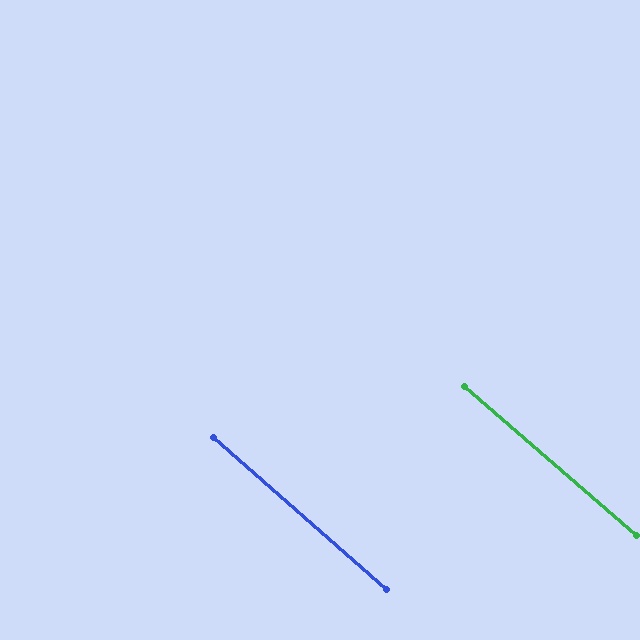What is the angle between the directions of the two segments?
Approximately 0 degrees.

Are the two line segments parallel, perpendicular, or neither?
Parallel — their directions differ by only 0.3°.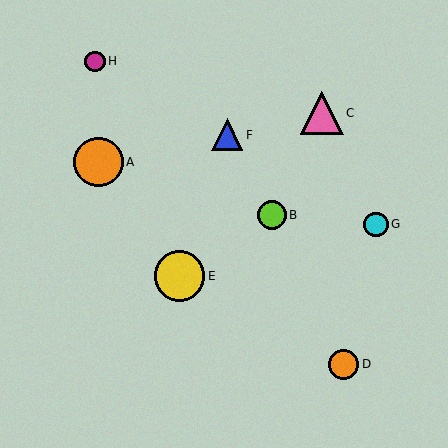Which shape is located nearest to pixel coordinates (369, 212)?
The cyan circle (labeled G) at (376, 224) is nearest to that location.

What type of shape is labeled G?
Shape G is a cyan circle.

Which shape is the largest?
The yellow circle (labeled E) is the largest.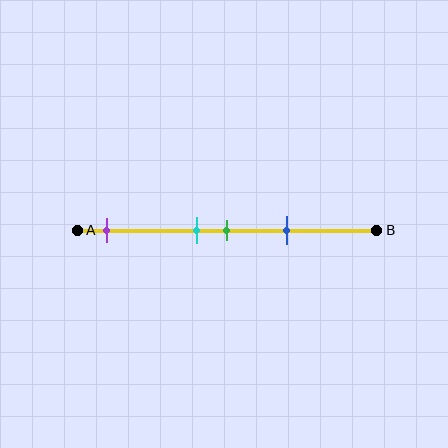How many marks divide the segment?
There are 4 marks dividing the segment.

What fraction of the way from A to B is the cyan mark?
The cyan mark is approximately 40% (0.4) of the way from A to B.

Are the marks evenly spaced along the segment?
No, the marks are not evenly spaced.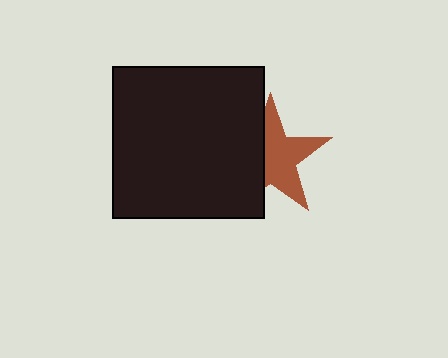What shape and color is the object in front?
The object in front is a black square.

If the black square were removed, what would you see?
You would see the complete brown star.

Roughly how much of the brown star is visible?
About half of it is visible (roughly 59%).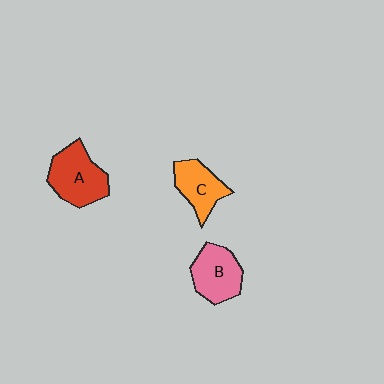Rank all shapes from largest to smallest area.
From largest to smallest: A (red), B (pink), C (orange).